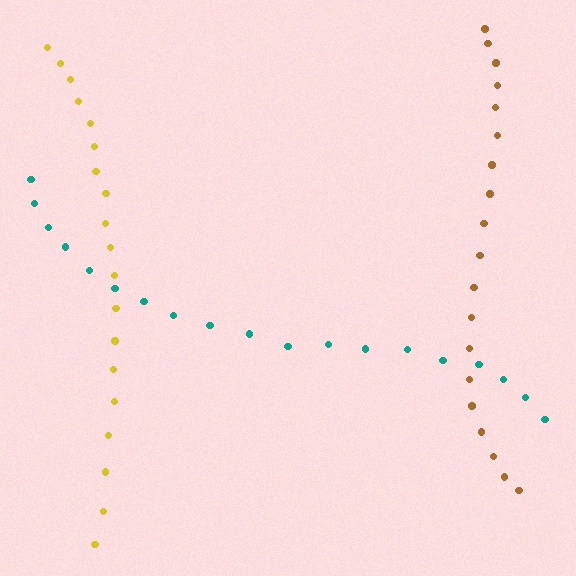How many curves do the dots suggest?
There are 3 distinct paths.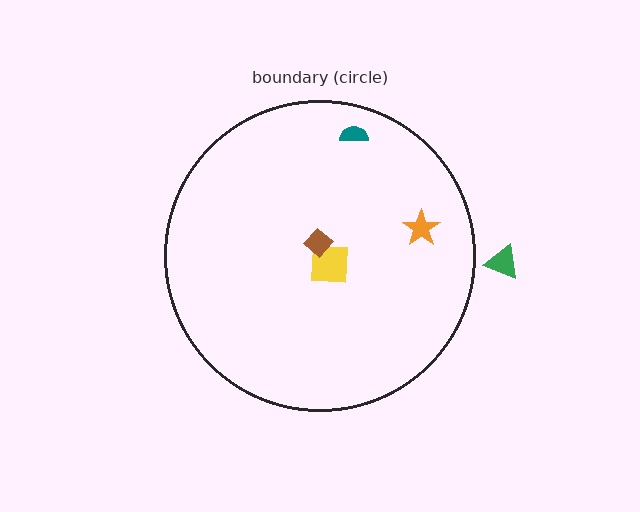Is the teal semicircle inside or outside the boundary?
Inside.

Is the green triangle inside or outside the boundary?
Outside.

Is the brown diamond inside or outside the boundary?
Inside.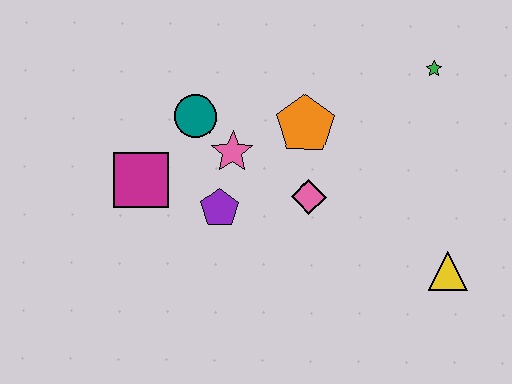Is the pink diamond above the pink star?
No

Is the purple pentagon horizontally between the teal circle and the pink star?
Yes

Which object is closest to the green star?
The orange pentagon is closest to the green star.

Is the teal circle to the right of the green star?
No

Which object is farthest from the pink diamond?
The green star is farthest from the pink diamond.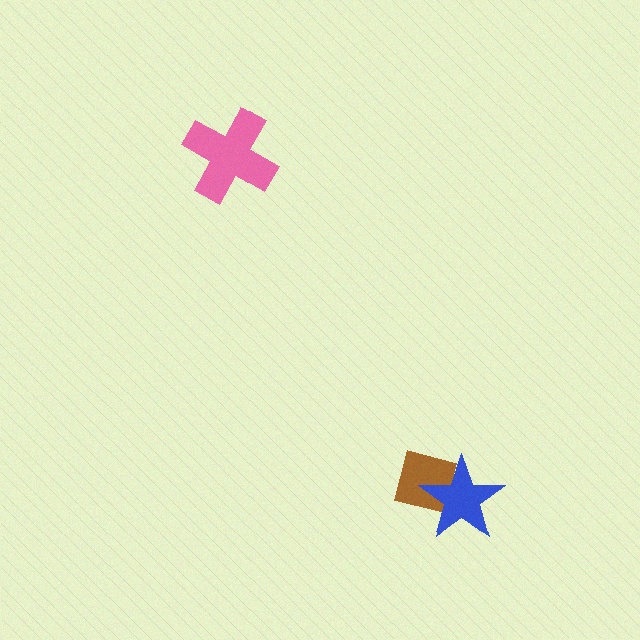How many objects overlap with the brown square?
1 object overlaps with the brown square.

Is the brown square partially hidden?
Yes, it is partially covered by another shape.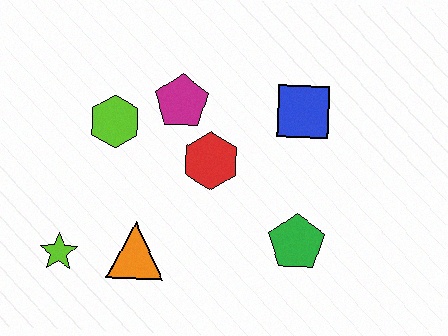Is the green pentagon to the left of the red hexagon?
No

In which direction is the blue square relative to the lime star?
The blue square is to the right of the lime star.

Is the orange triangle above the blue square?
No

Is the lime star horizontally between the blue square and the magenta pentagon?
No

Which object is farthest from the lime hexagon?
The green pentagon is farthest from the lime hexagon.